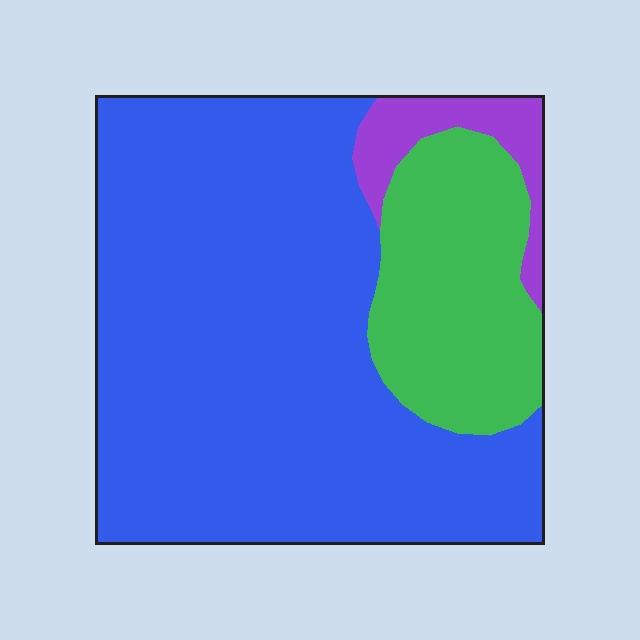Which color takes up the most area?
Blue, at roughly 70%.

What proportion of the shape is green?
Green covers 21% of the shape.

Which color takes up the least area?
Purple, at roughly 5%.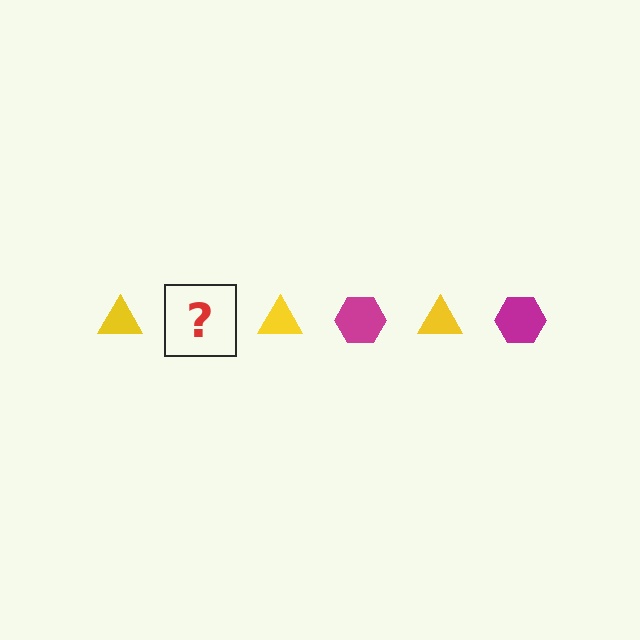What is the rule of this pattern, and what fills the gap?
The rule is that the pattern alternates between yellow triangle and magenta hexagon. The gap should be filled with a magenta hexagon.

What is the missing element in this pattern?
The missing element is a magenta hexagon.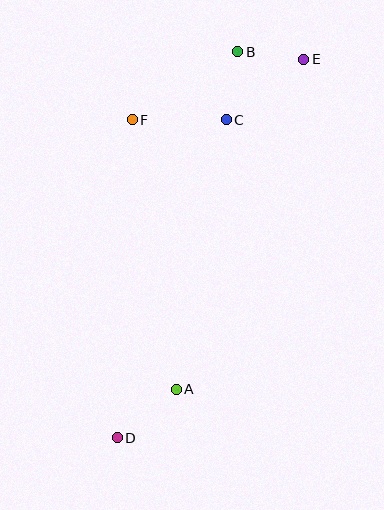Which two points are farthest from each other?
Points D and E are farthest from each other.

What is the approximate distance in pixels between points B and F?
The distance between B and F is approximately 126 pixels.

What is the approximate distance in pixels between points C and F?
The distance between C and F is approximately 94 pixels.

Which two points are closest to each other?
Points B and E are closest to each other.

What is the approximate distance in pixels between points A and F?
The distance between A and F is approximately 273 pixels.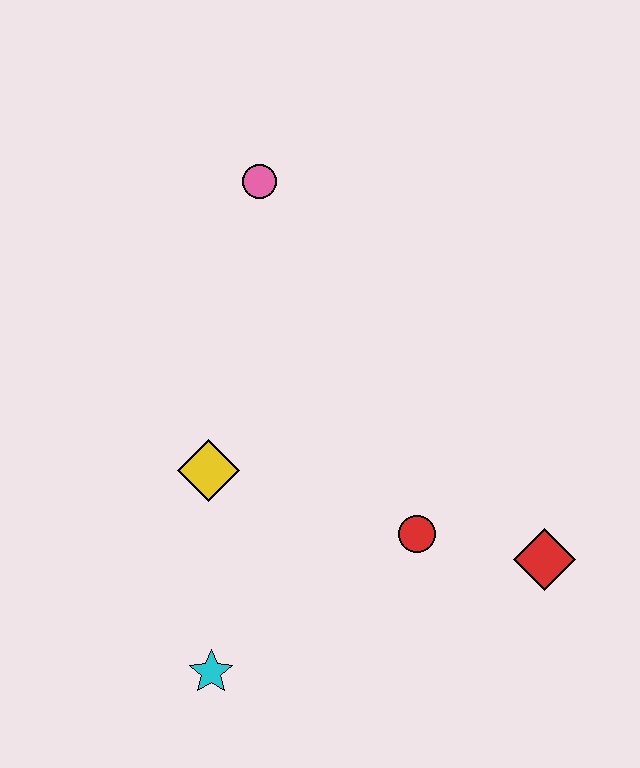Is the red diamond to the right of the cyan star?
Yes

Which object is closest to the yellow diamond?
The cyan star is closest to the yellow diamond.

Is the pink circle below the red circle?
No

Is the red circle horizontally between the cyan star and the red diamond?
Yes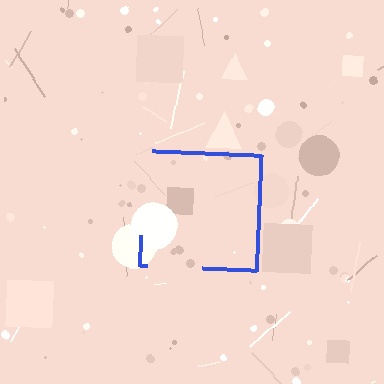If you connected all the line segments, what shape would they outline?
They would outline a square.